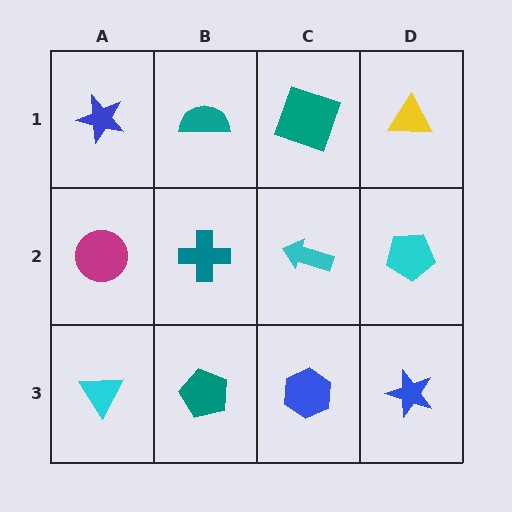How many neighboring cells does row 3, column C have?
3.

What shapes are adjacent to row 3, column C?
A cyan arrow (row 2, column C), a teal pentagon (row 3, column B), a blue star (row 3, column D).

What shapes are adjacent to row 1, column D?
A cyan pentagon (row 2, column D), a teal square (row 1, column C).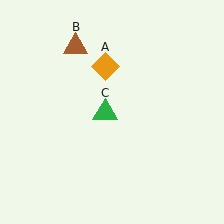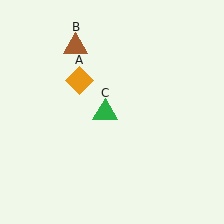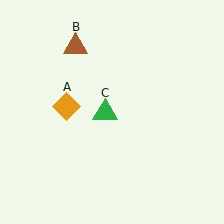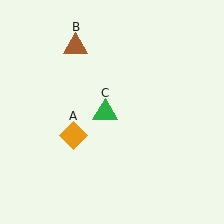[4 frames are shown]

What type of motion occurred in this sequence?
The orange diamond (object A) rotated counterclockwise around the center of the scene.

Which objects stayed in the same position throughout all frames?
Brown triangle (object B) and green triangle (object C) remained stationary.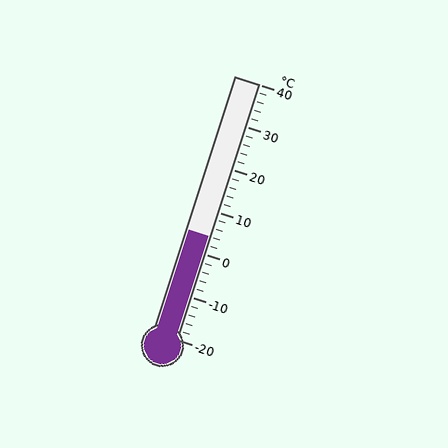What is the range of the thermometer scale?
The thermometer scale ranges from -20°C to 40°C.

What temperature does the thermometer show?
The thermometer shows approximately 4°C.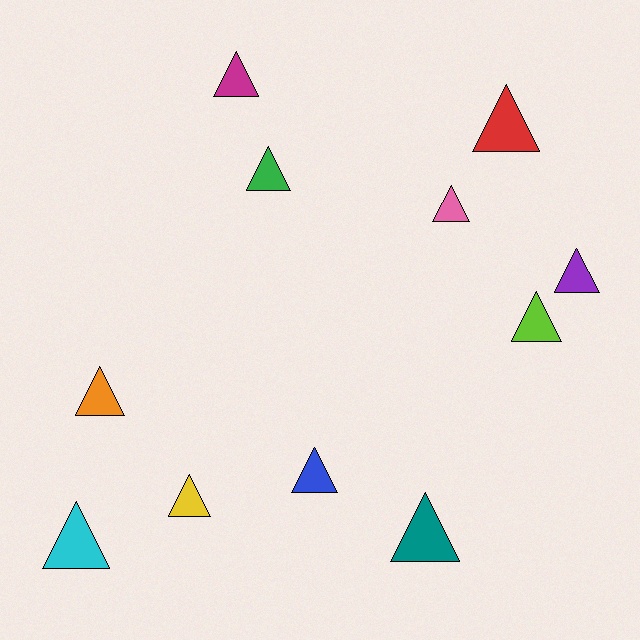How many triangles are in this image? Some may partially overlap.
There are 11 triangles.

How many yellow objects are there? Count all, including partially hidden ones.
There is 1 yellow object.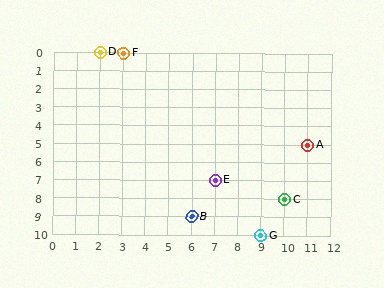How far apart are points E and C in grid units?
Points E and C are 3 columns and 1 row apart (about 3.2 grid units diagonally).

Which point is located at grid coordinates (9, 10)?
Point G is at (9, 10).